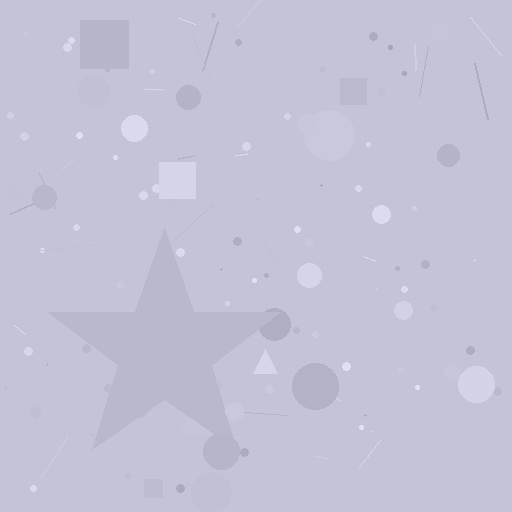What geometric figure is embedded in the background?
A star is embedded in the background.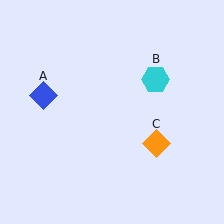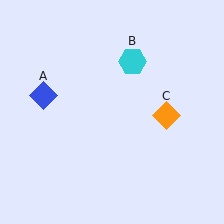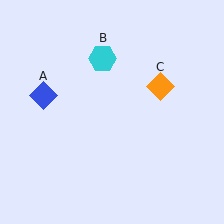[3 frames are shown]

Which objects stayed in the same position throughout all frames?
Blue diamond (object A) remained stationary.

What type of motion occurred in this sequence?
The cyan hexagon (object B), orange diamond (object C) rotated counterclockwise around the center of the scene.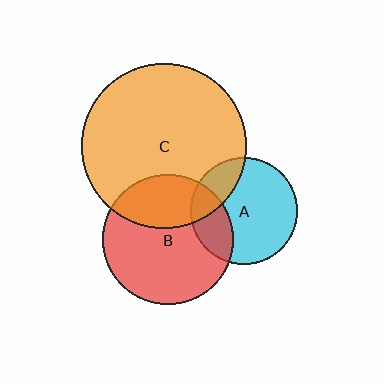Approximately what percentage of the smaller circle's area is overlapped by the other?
Approximately 25%.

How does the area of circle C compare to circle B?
Approximately 1.6 times.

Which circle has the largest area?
Circle C (orange).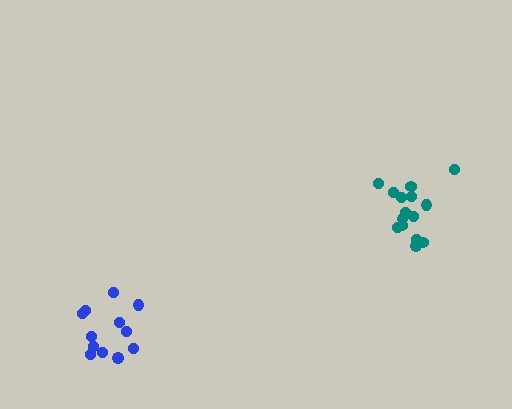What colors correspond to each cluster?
The clusters are colored: blue, teal.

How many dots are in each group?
Group 1: 12 dots, Group 2: 15 dots (27 total).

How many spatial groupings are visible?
There are 2 spatial groupings.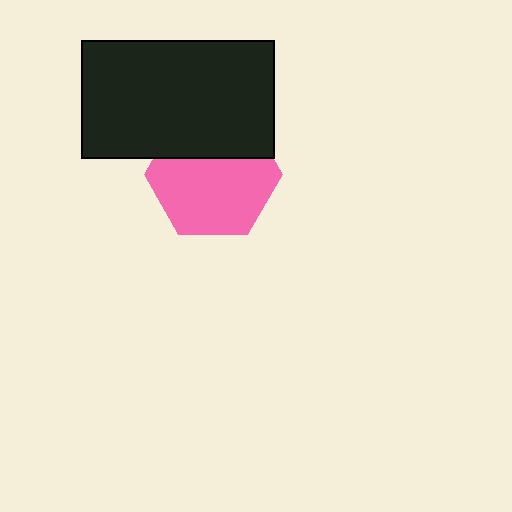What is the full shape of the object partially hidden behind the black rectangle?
The partially hidden object is a pink hexagon.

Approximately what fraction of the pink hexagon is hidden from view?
Roughly 35% of the pink hexagon is hidden behind the black rectangle.